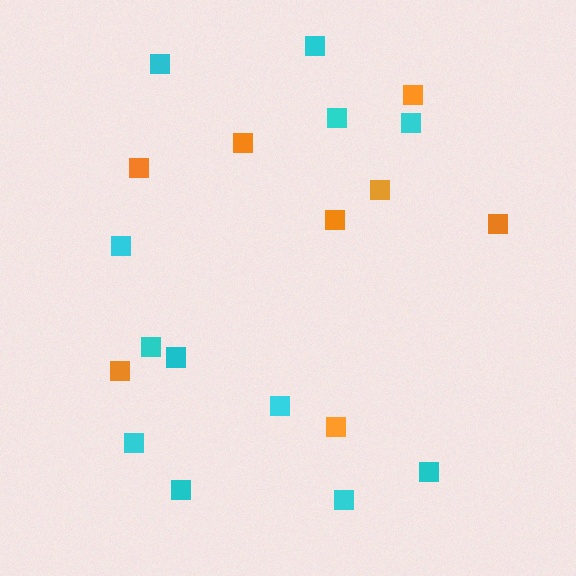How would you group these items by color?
There are 2 groups: one group of cyan squares (12) and one group of orange squares (8).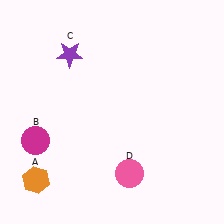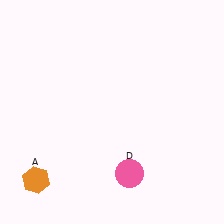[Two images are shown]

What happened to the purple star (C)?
The purple star (C) was removed in Image 2. It was in the top-left area of Image 1.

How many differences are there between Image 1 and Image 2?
There are 2 differences between the two images.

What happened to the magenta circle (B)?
The magenta circle (B) was removed in Image 2. It was in the bottom-left area of Image 1.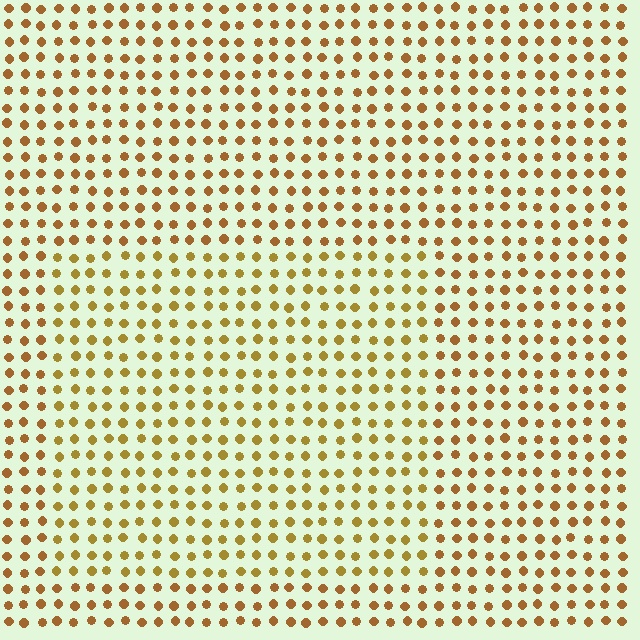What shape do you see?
I see a rectangle.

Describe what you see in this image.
The image is filled with small brown elements in a uniform arrangement. A rectangle-shaped region is visible where the elements are tinted to a slightly different hue, forming a subtle color boundary.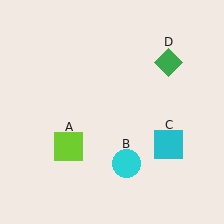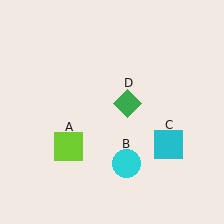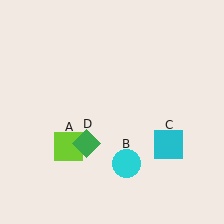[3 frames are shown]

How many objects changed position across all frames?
1 object changed position: green diamond (object D).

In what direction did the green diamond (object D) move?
The green diamond (object D) moved down and to the left.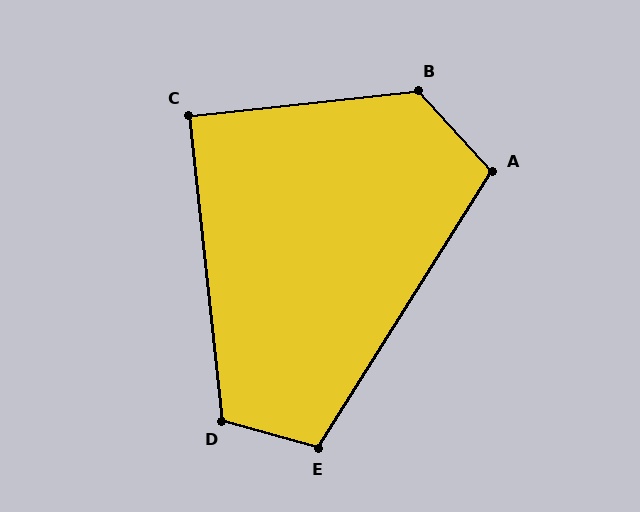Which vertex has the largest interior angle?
B, at approximately 126 degrees.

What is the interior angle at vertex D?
Approximately 112 degrees (obtuse).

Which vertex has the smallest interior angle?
C, at approximately 90 degrees.